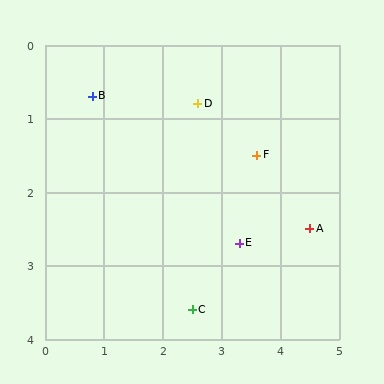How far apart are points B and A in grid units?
Points B and A are about 4.1 grid units apart.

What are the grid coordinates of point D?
Point D is at approximately (2.6, 0.8).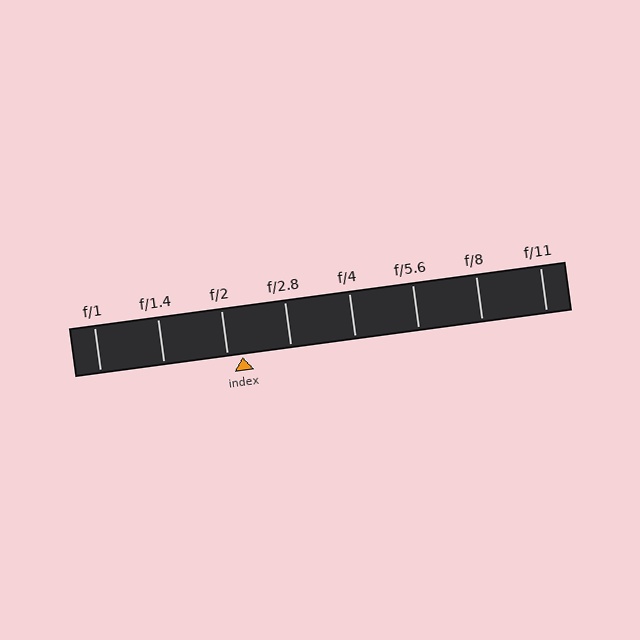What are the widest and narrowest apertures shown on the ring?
The widest aperture shown is f/1 and the narrowest is f/11.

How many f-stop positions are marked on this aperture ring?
There are 8 f-stop positions marked.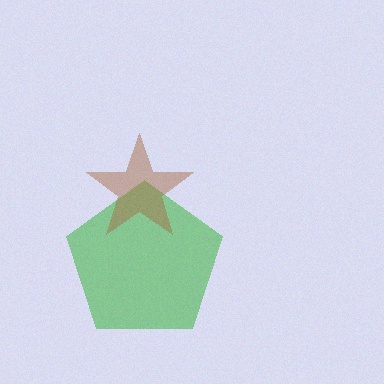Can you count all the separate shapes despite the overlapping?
Yes, there are 2 separate shapes.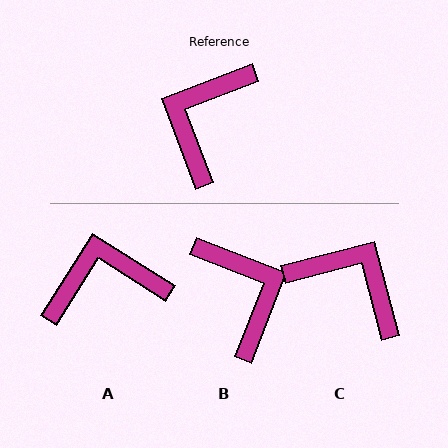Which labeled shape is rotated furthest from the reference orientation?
B, about 132 degrees away.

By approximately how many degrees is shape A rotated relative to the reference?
Approximately 53 degrees clockwise.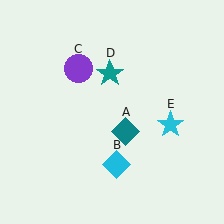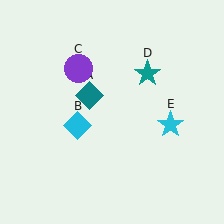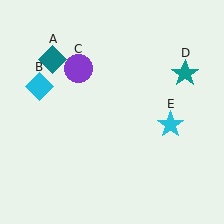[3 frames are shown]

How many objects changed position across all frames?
3 objects changed position: teal diamond (object A), cyan diamond (object B), teal star (object D).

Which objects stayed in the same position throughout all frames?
Purple circle (object C) and cyan star (object E) remained stationary.